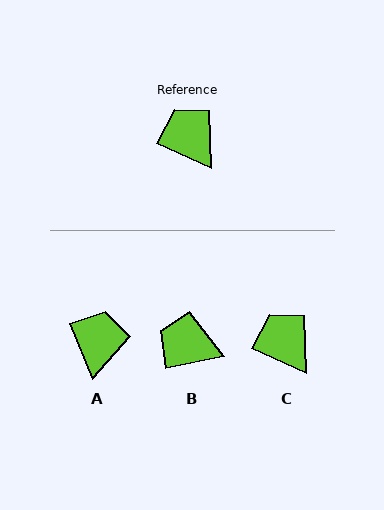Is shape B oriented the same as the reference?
No, it is off by about 35 degrees.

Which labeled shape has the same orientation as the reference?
C.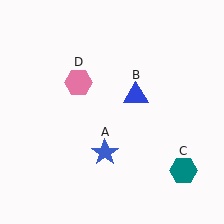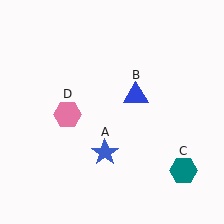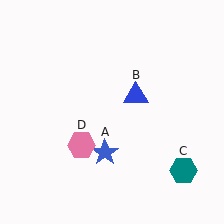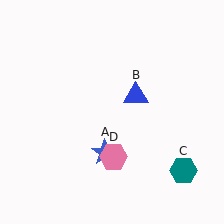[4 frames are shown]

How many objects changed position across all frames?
1 object changed position: pink hexagon (object D).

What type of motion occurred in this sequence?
The pink hexagon (object D) rotated counterclockwise around the center of the scene.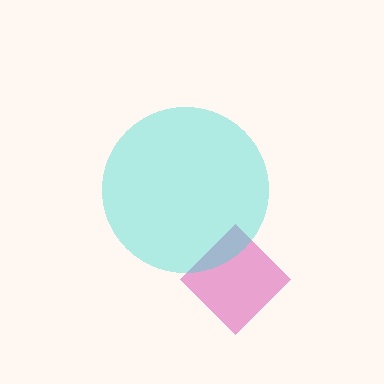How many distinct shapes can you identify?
There are 2 distinct shapes: a magenta diamond, a cyan circle.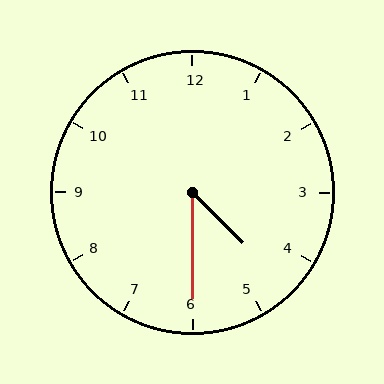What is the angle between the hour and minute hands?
Approximately 45 degrees.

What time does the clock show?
4:30.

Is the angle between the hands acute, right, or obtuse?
It is acute.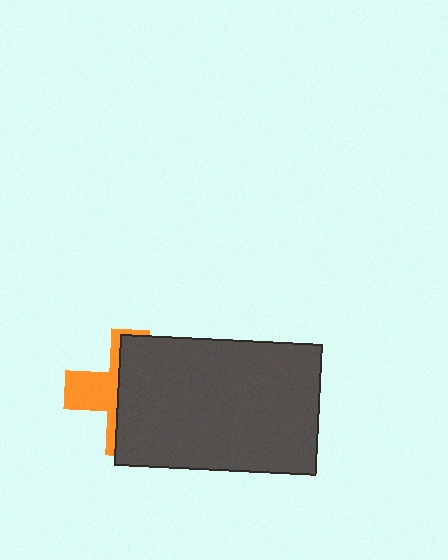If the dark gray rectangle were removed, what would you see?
You would see the complete orange cross.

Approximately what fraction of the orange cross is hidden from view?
Roughly 63% of the orange cross is hidden behind the dark gray rectangle.